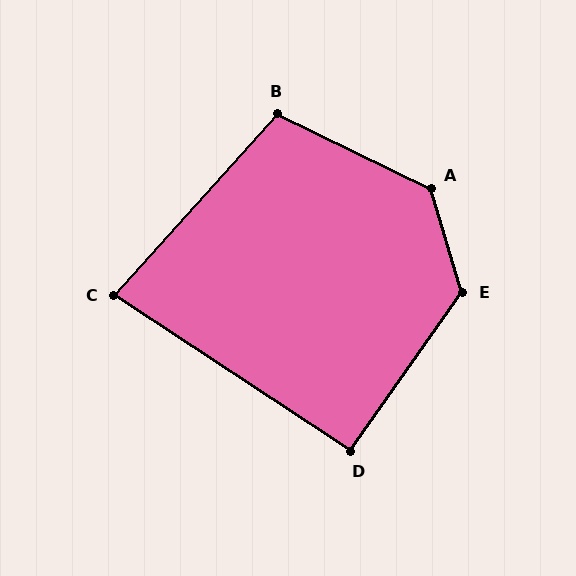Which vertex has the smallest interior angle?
C, at approximately 81 degrees.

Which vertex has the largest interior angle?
A, at approximately 133 degrees.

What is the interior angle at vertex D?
Approximately 92 degrees (approximately right).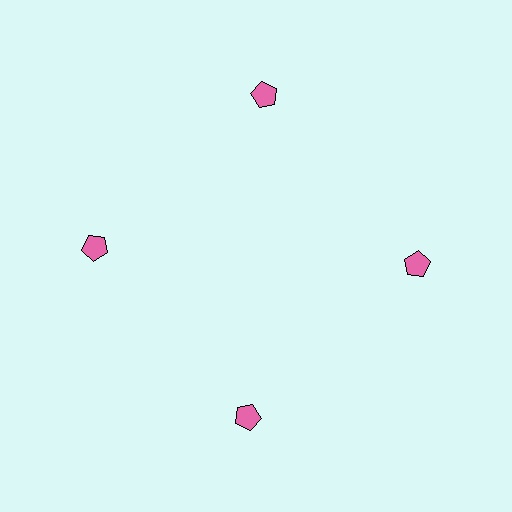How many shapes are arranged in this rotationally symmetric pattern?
There are 4 shapes, arranged in 4 groups of 1.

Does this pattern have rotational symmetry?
Yes, this pattern has 4-fold rotational symmetry. It looks the same after rotating 90 degrees around the center.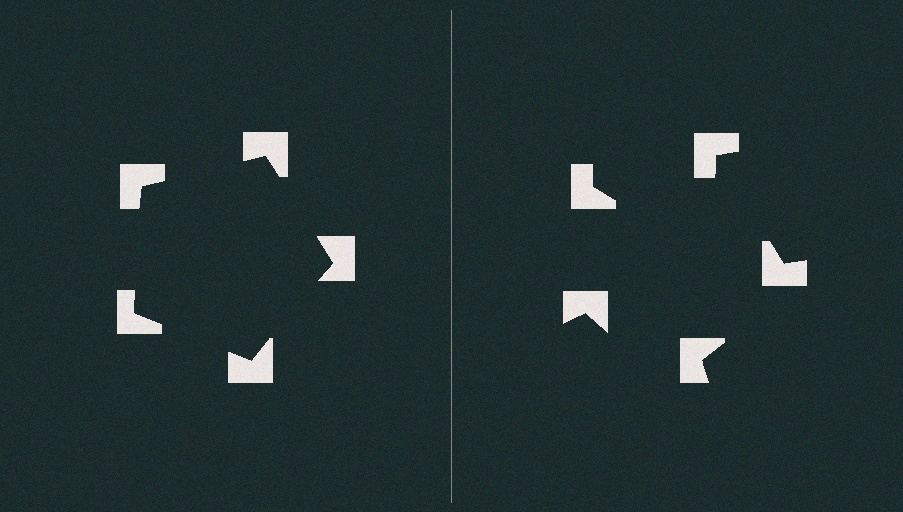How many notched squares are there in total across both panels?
10 — 5 on each side.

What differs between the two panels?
The notched squares are positioned identically on both sides; only the wedge orientations differ. On the left they align to a pentagon; on the right they are misaligned.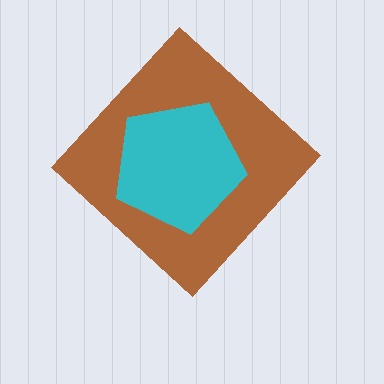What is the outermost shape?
The brown diamond.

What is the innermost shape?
The cyan pentagon.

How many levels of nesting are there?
2.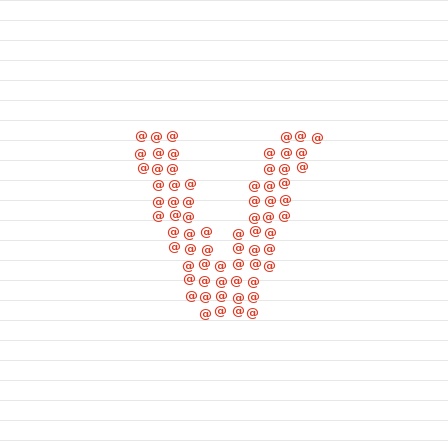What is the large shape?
The large shape is the letter V.